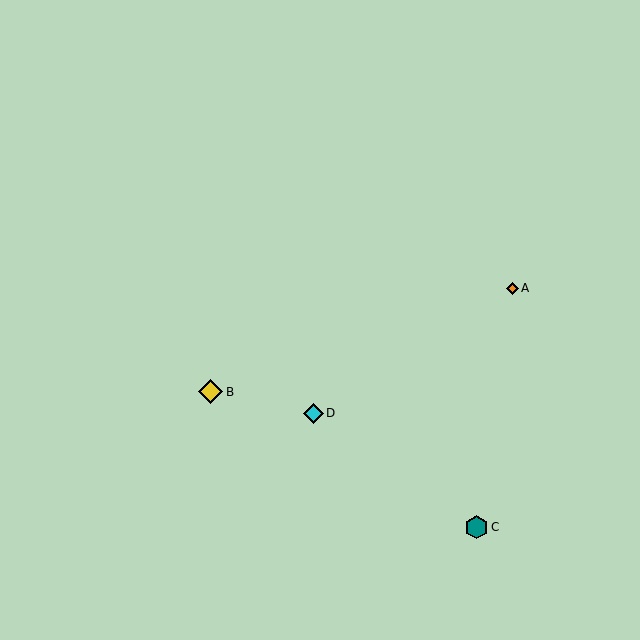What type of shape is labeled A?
Shape A is an orange diamond.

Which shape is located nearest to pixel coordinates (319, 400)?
The cyan diamond (labeled D) at (313, 413) is nearest to that location.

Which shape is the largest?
The yellow diamond (labeled B) is the largest.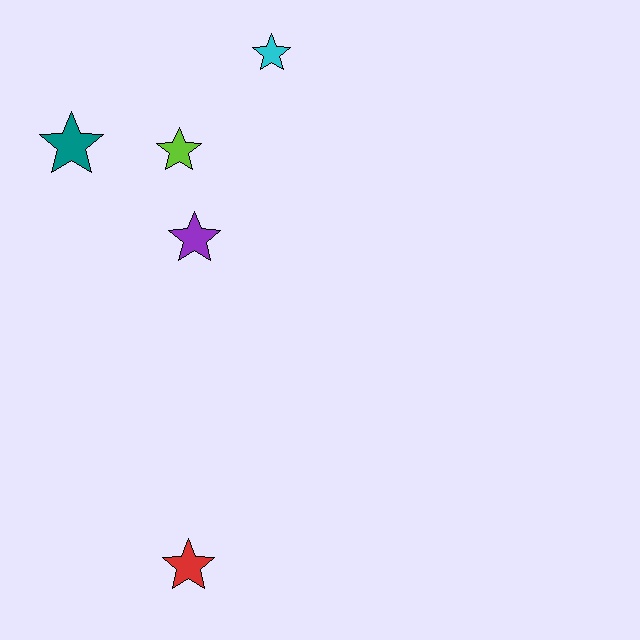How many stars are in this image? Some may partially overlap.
There are 5 stars.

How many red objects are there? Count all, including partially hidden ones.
There is 1 red object.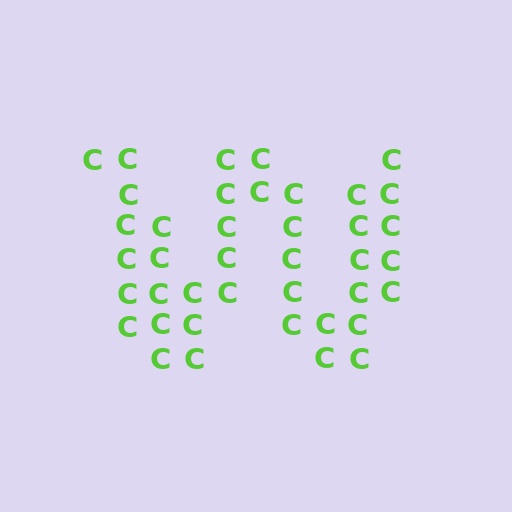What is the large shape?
The large shape is the letter W.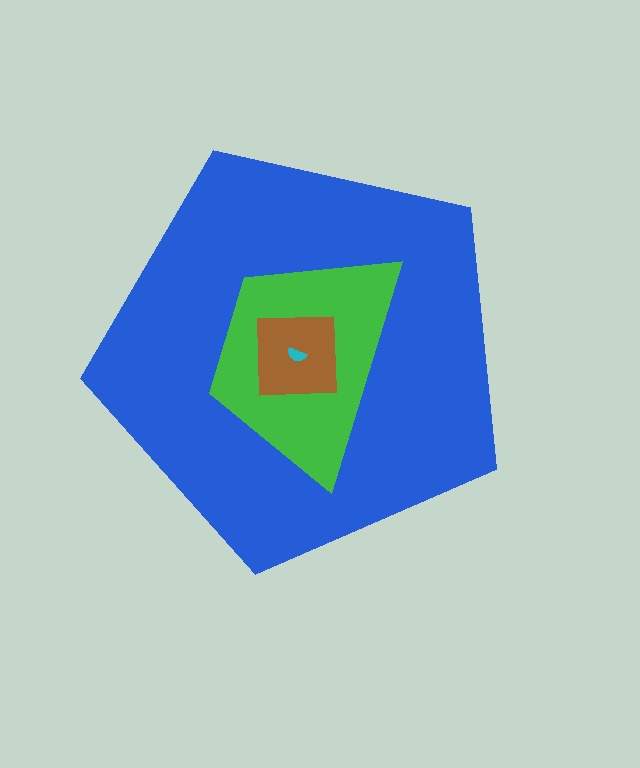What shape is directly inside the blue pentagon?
The green trapezoid.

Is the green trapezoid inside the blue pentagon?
Yes.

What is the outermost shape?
The blue pentagon.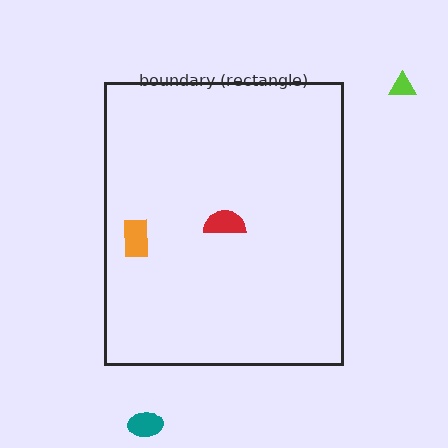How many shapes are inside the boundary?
2 inside, 2 outside.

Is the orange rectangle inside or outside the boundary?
Inside.